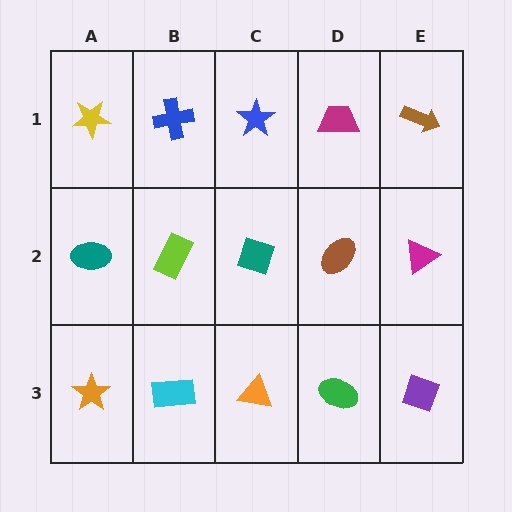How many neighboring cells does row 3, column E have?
2.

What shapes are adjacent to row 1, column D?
A brown ellipse (row 2, column D), a blue star (row 1, column C), a brown arrow (row 1, column E).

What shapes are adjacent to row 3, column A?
A teal ellipse (row 2, column A), a cyan rectangle (row 3, column B).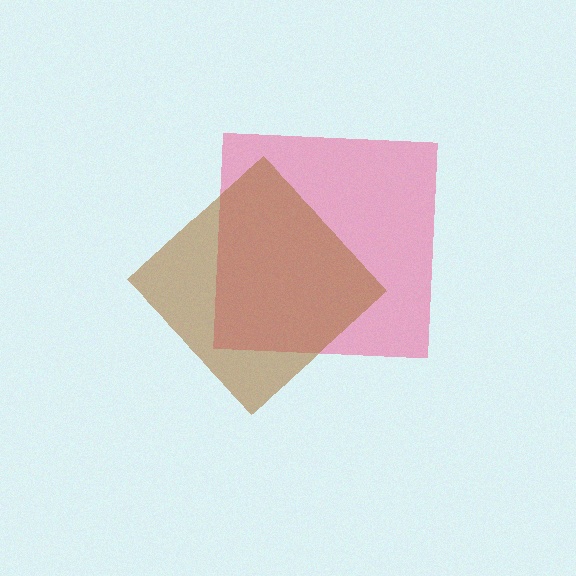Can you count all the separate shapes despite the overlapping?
Yes, there are 2 separate shapes.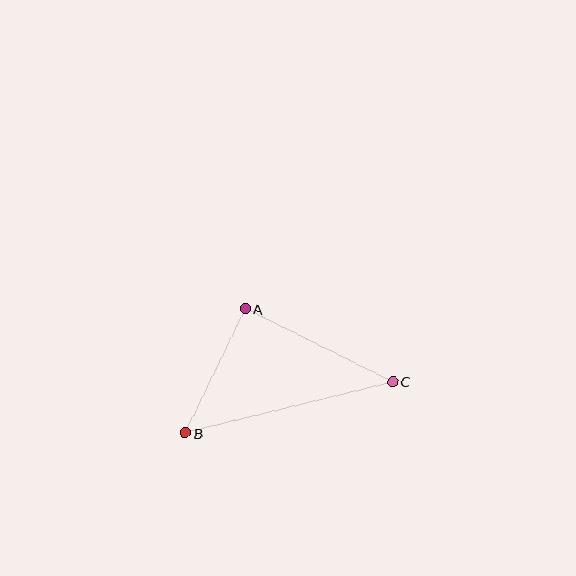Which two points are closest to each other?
Points A and B are closest to each other.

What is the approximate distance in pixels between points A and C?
The distance between A and C is approximately 165 pixels.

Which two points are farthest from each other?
Points B and C are farthest from each other.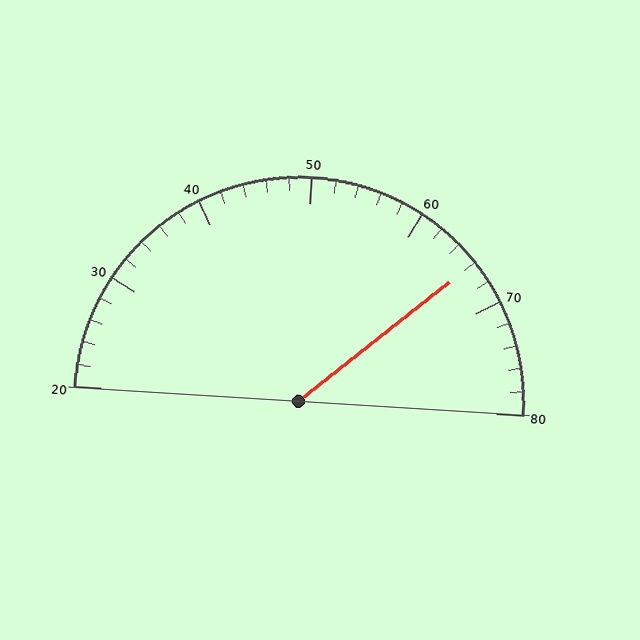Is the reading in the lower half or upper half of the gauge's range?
The reading is in the upper half of the range (20 to 80).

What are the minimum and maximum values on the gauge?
The gauge ranges from 20 to 80.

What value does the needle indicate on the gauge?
The needle indicates approximately 66.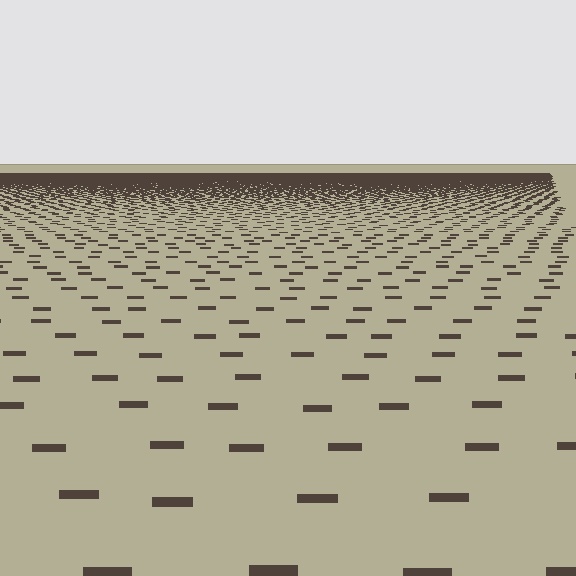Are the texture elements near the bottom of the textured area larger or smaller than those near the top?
Larger. Near the bottom, elements are closer to the viewer and appear at a bigger on-screen size.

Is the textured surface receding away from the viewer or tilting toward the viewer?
The surface is receding away from the viewer. Texture elements get smaller and denser toward the top.